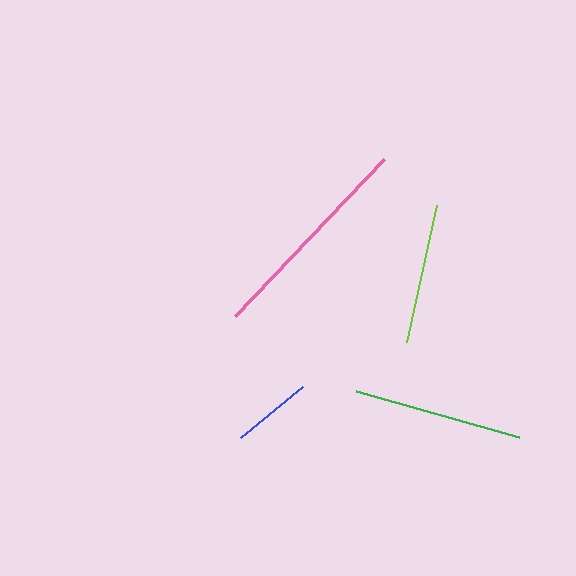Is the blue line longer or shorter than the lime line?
The lime line is longer than the blue line.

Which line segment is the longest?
The pink line is the longest at approximately 217 pixels.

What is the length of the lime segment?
The lime segment is approximately 141 pixels long.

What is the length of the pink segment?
The pink segment is approximately 217 pixels long.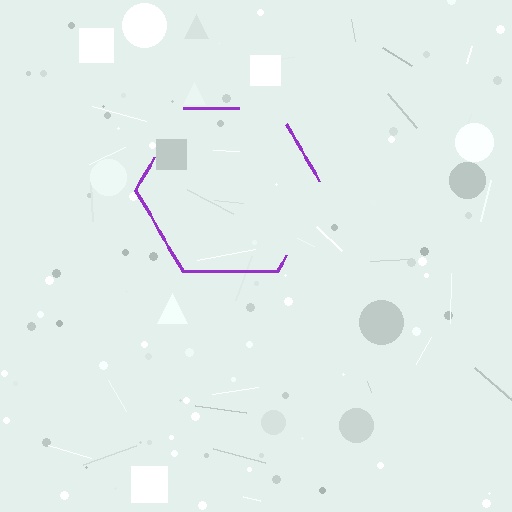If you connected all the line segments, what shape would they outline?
They would outline a hexagon.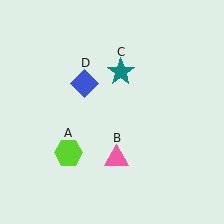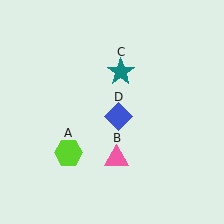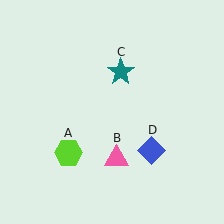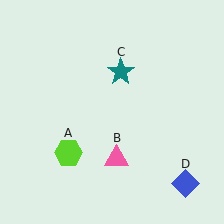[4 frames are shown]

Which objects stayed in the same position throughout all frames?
Lime hexagon (object A) and pink triangle (object B) and teal star (object C) remained stationary.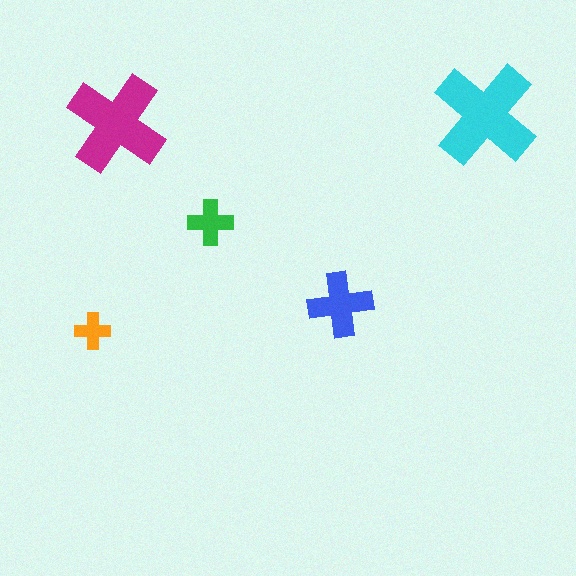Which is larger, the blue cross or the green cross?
The blue one.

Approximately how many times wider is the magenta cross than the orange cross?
About 3 times wider.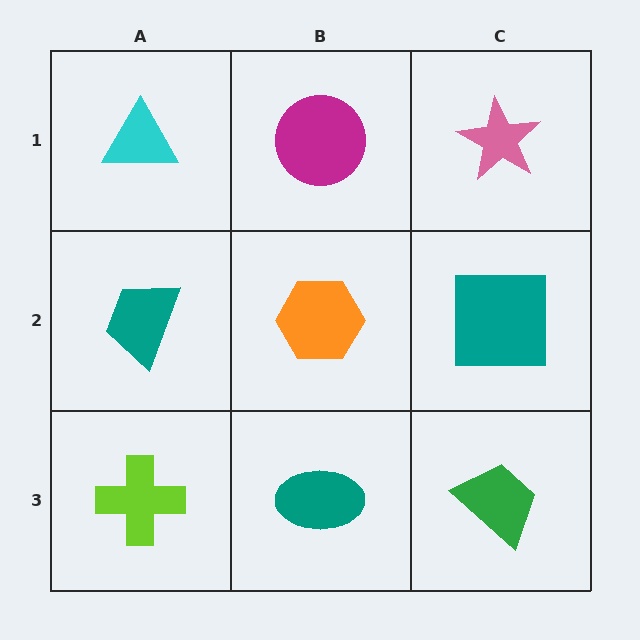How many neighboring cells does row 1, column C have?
2.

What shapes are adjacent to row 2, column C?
A pink star (row 1, column C), a green trapezoid (row 3, column C), an orange hexagon (row 2, column B).